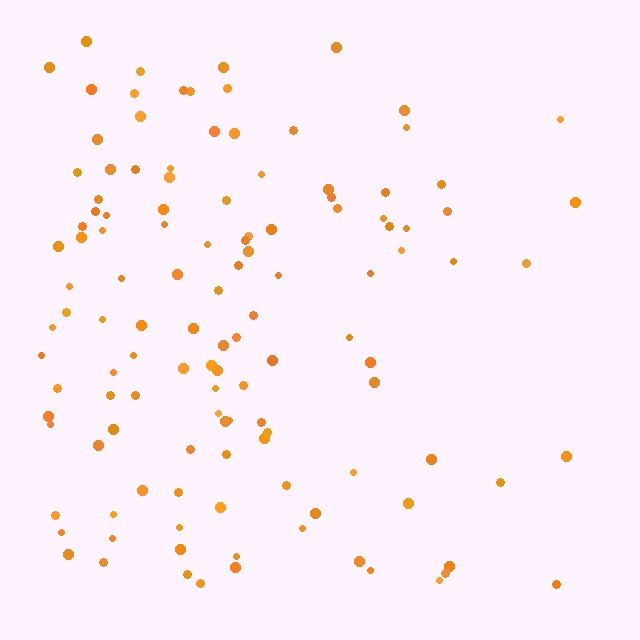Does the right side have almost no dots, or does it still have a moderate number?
Still a moderate number, just noticeably fewer than the left.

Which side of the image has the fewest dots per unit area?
The right.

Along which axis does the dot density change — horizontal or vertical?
Horizontal.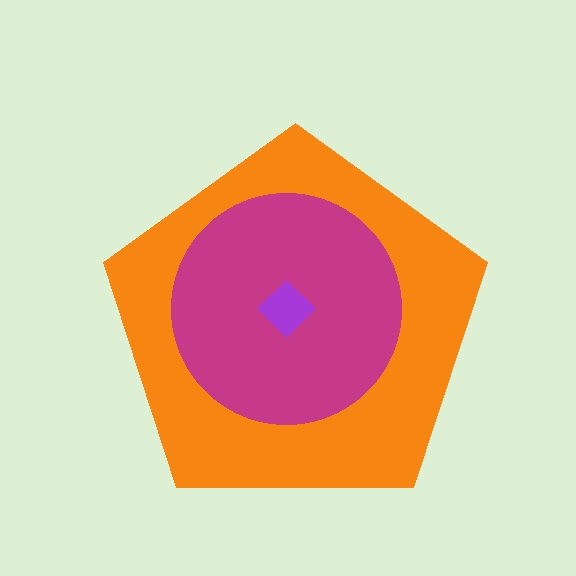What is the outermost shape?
The orange pentagon.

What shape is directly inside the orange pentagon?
The magenta circle.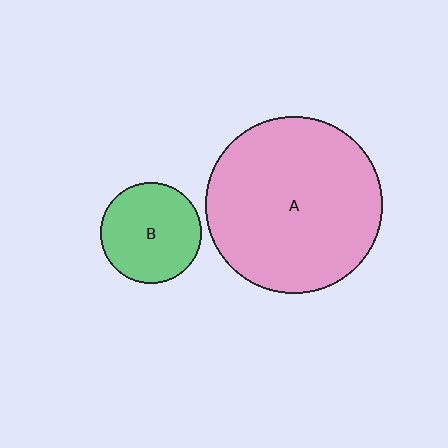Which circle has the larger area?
Circle A (pink).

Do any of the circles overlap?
No, none of the circles overlap.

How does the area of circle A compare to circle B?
Approximately 3.1 times.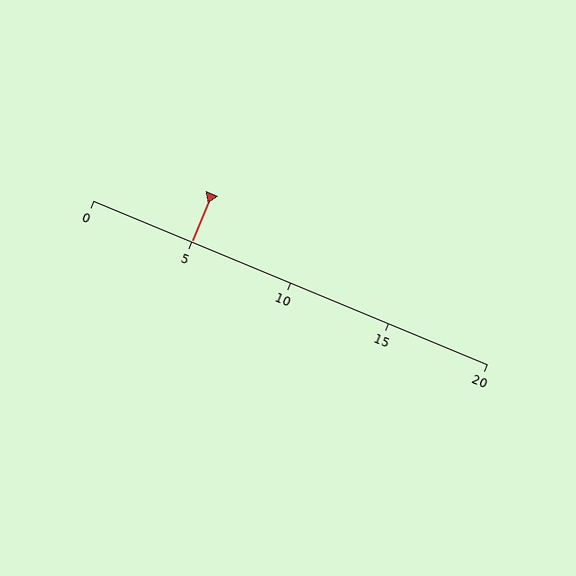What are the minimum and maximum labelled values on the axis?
The axis runs from 0 to 20.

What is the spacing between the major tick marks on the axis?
The major ticks are spaced 5 apart.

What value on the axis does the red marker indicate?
The marker indicates approximately 5.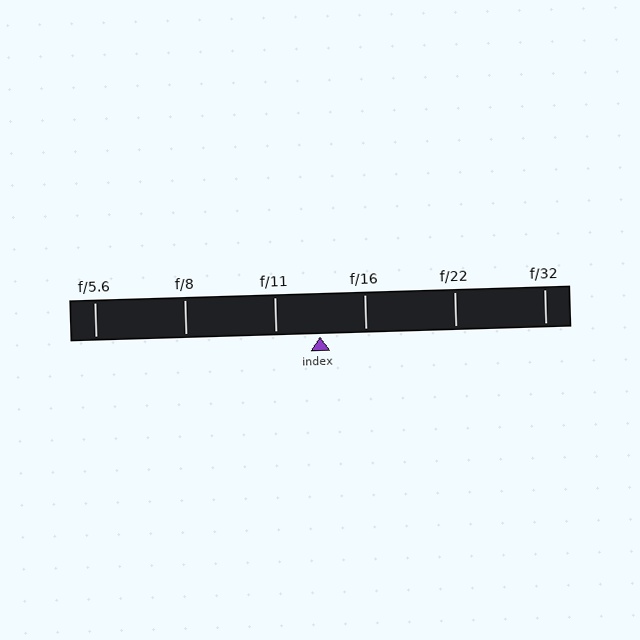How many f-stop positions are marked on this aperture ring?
There are 6 f-stop positions marked.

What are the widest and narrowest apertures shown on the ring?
The widest aperture shown is f/5.6 and the narrowest is f/32.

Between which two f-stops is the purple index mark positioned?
The index mark is between f/11 and f/16.